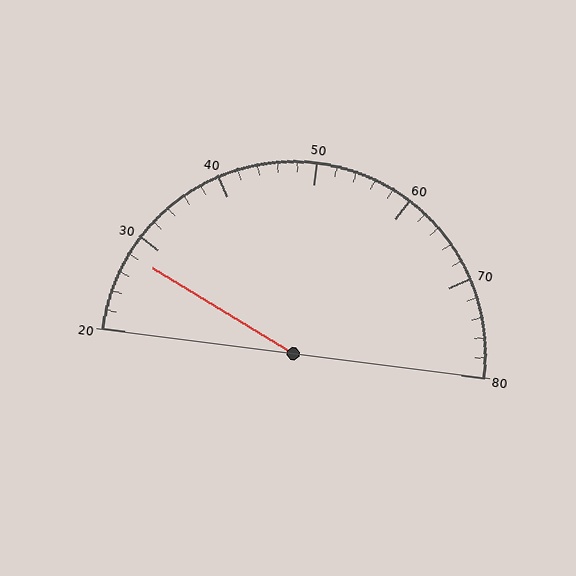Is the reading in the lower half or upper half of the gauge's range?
The reading is in the lower half of the range (20 to 80).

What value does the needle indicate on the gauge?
The needle indicates approximately 28.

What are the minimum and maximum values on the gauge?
The gauge ranges from 20 to 80.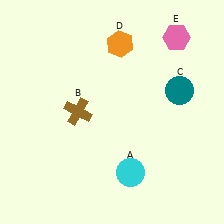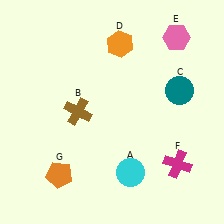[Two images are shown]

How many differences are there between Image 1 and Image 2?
There are 2 differences between the two images.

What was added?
A magenta cross (F), an orange pentagon (G) were added in Image 2.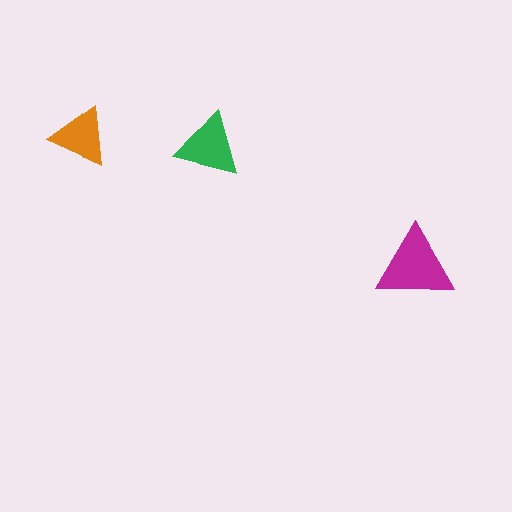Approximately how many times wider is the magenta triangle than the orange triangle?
About 1.5 times wider.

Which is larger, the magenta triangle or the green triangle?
The magenta one.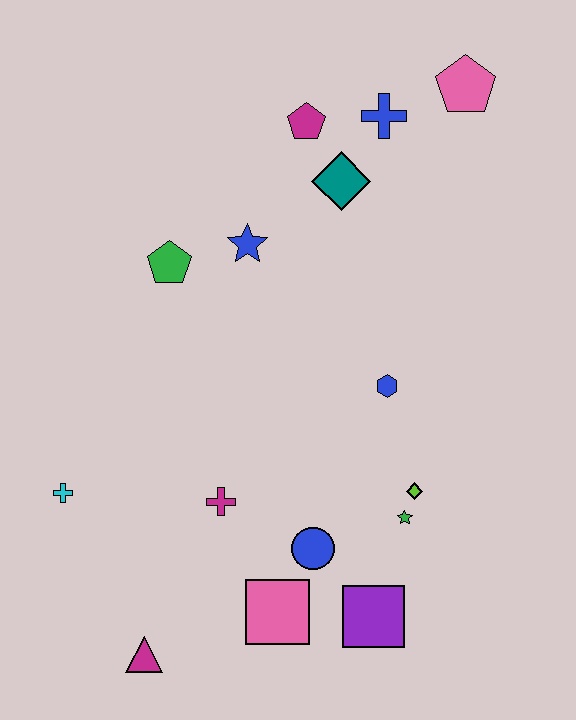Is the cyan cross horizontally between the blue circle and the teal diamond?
No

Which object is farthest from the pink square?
The pink pentagon is farthest from the pink square.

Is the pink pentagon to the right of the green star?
Yes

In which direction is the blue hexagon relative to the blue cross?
The blue hexagon is below the blue cross.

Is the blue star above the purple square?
Yes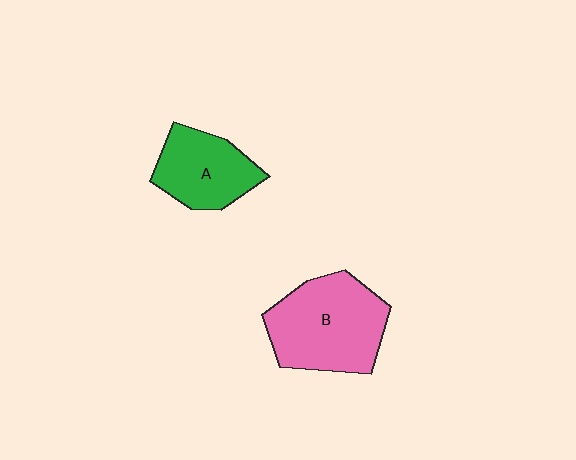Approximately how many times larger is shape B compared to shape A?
Approximately 1.5 times.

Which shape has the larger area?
Shape B (pink).